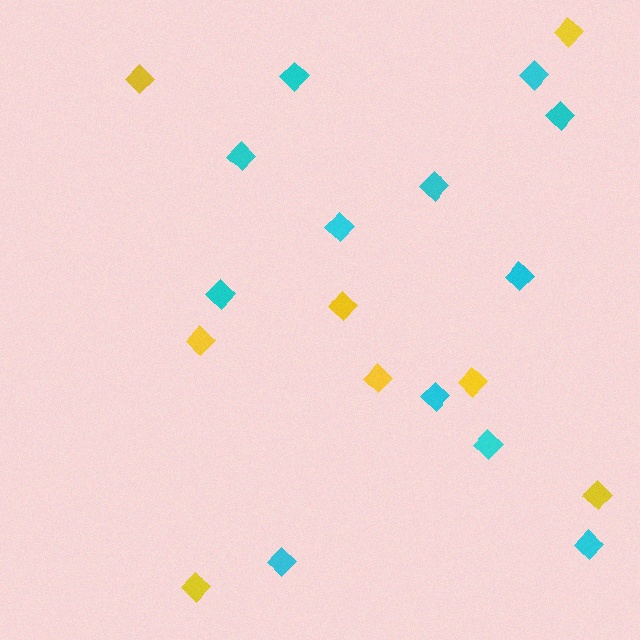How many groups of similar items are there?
There are 2 groups: one group of cyan diamonds (12) and one group of yellow diamonds (8).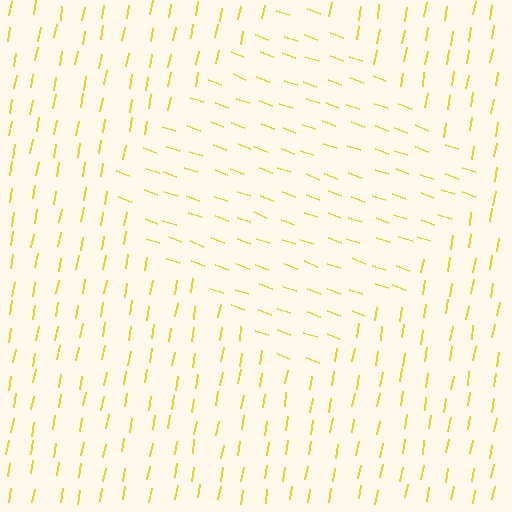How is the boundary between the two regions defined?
The boundary is defined purely by a change in line orientation (approximately 79 degrees difference). All lines are the same color and thickness.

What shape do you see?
I see a diamond.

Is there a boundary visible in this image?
Yes, there is a texture boundary formed by a change in line orientation.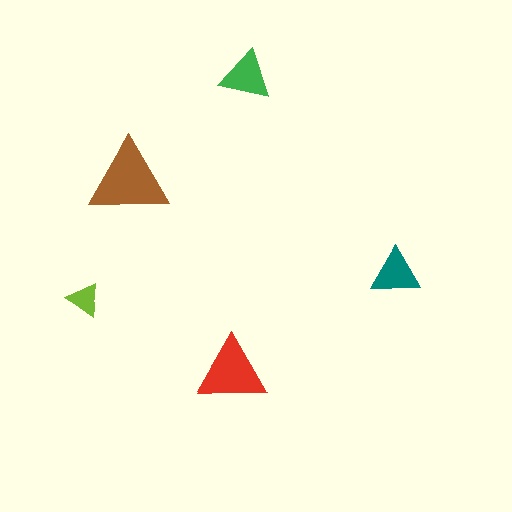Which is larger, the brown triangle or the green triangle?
The brown one.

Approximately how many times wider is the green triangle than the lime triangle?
About 1.5 times wider.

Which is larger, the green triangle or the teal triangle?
The green one.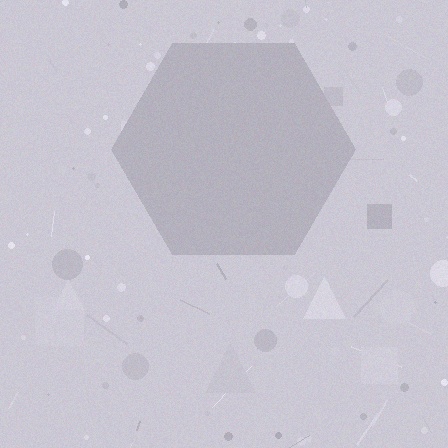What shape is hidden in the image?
A hexagon is hidden in the image.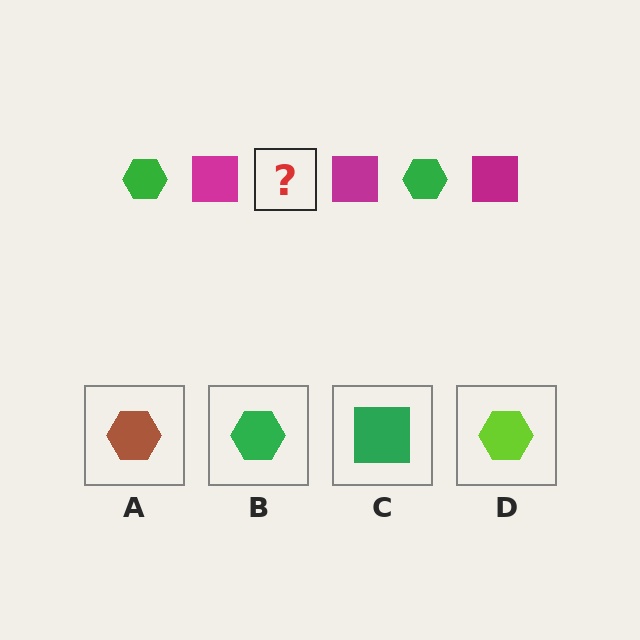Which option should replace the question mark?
Option B.